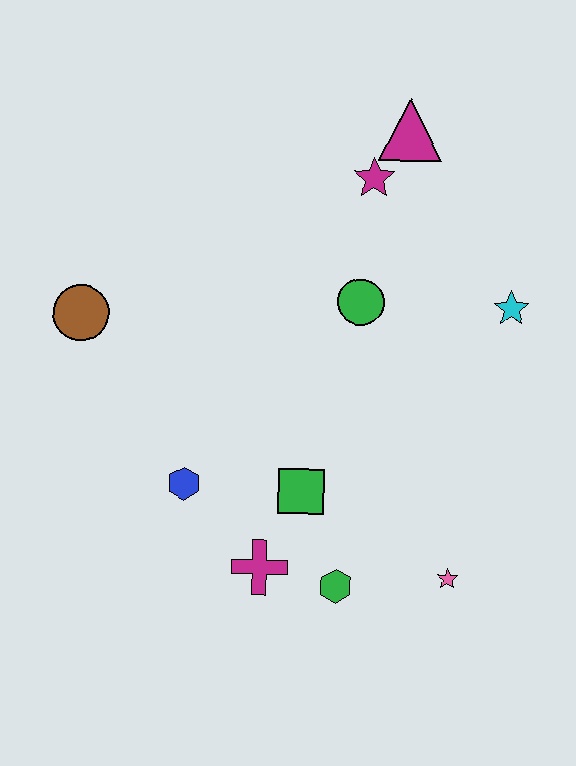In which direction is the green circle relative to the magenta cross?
The green circle is above the magenta cross.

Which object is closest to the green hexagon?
The magenta cross is closest to the green hexagon.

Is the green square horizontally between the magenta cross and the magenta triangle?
Yes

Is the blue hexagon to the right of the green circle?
No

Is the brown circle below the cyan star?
Yes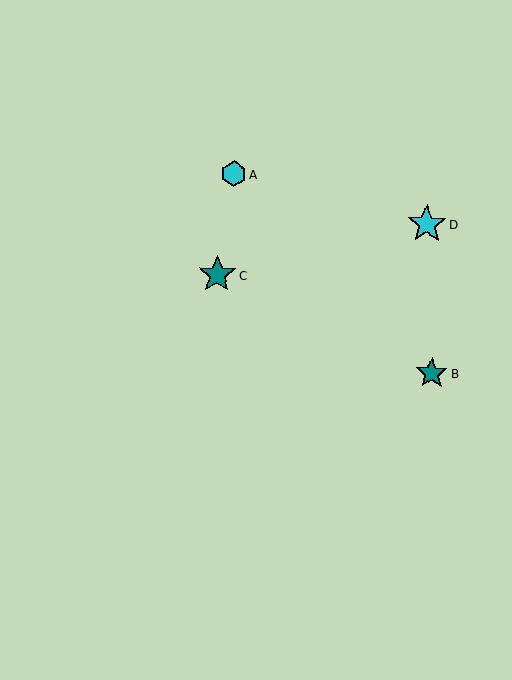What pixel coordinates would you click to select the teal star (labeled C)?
Click at (217, 275) to select the teal star C.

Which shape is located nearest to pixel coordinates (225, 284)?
The teal star (labeled C) at (217, 275) is nearest to that location.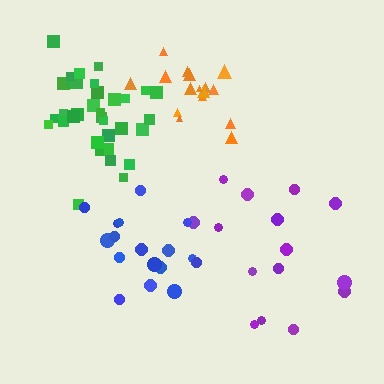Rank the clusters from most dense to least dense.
orange, green, blue, purple.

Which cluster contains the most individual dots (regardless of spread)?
Green (35).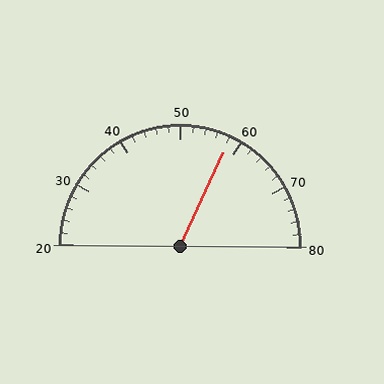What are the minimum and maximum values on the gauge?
The gauge ranges from 20 to 80.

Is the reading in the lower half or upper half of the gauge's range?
The reading is in the upper half of the range (20 to 80).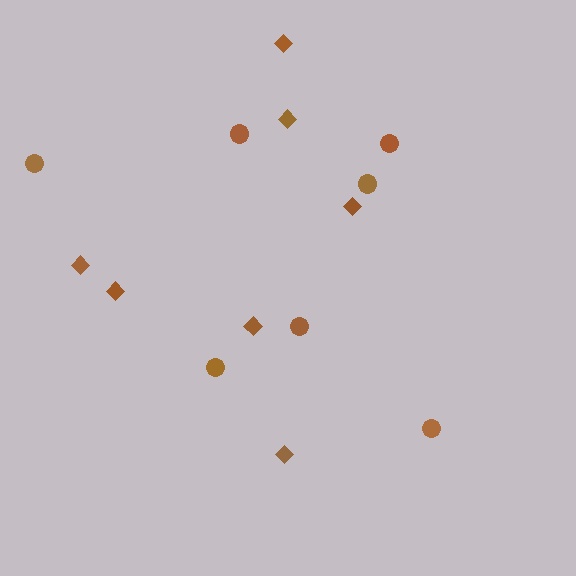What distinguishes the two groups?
There are 2 groups: one group of diamonds (7) and one group of circles (7).